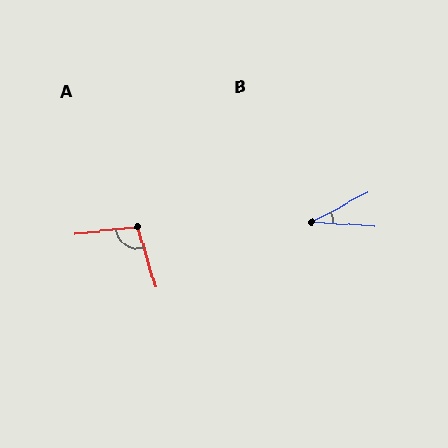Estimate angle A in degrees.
Approximately 101 degrees.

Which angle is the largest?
A, at approximately 101 degrees.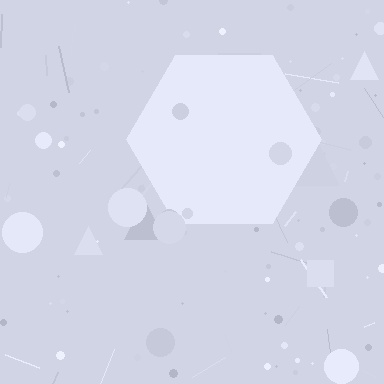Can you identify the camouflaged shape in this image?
The camouflaged shape is a hexagon.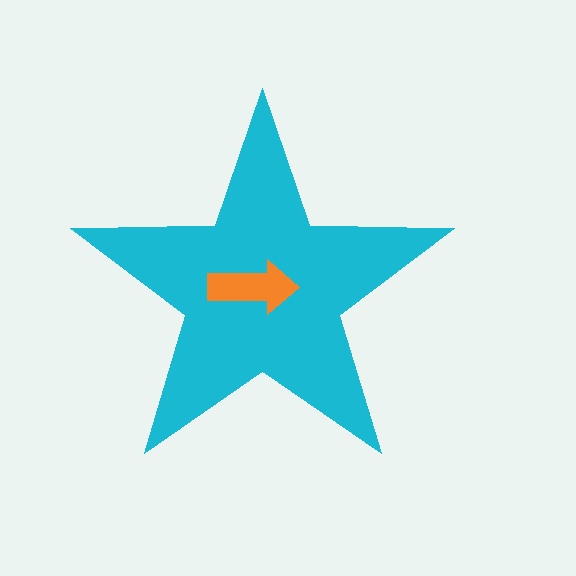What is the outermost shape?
The cyan star.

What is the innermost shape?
The orange arrow.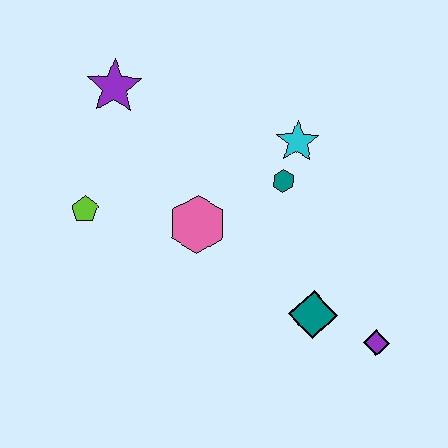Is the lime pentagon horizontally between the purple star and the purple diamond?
No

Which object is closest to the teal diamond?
The purple diamond is closest to the teal diamond.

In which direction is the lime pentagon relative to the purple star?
The lime pentagon is below the purple star.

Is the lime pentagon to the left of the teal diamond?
Yes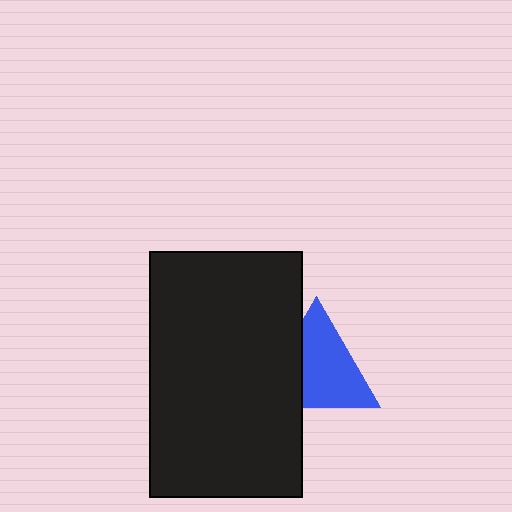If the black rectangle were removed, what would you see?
You would see the complete blue triangle.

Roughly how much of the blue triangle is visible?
Most of it is visible (roughly 68%).